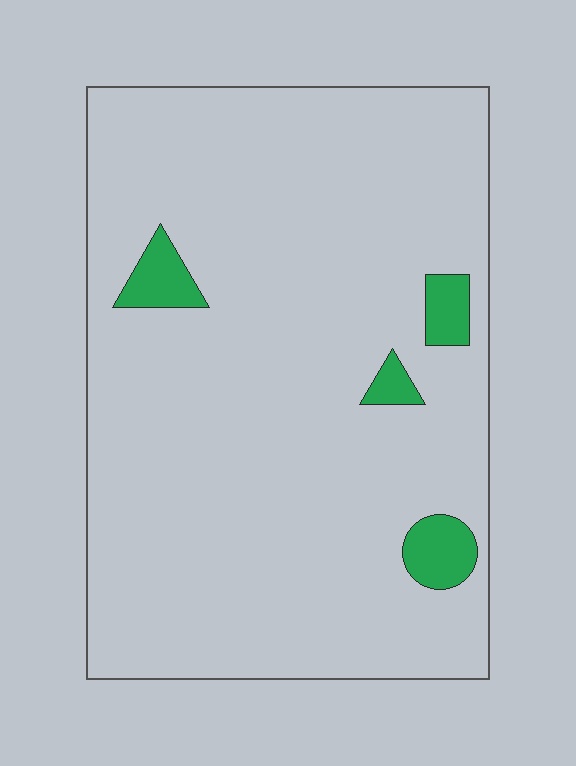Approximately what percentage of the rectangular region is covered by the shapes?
Approximately 5%.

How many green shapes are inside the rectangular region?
4.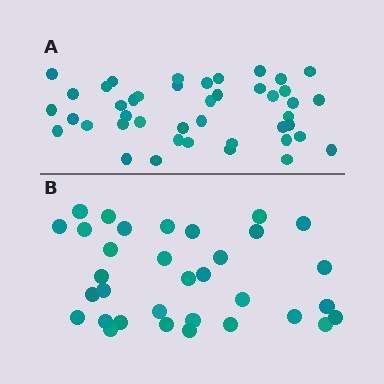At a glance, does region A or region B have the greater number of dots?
Region A (the top region) has more dots.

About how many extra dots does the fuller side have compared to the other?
Region A has roughly 10 or so more dots than region B.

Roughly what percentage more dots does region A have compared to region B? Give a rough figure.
About 30% more.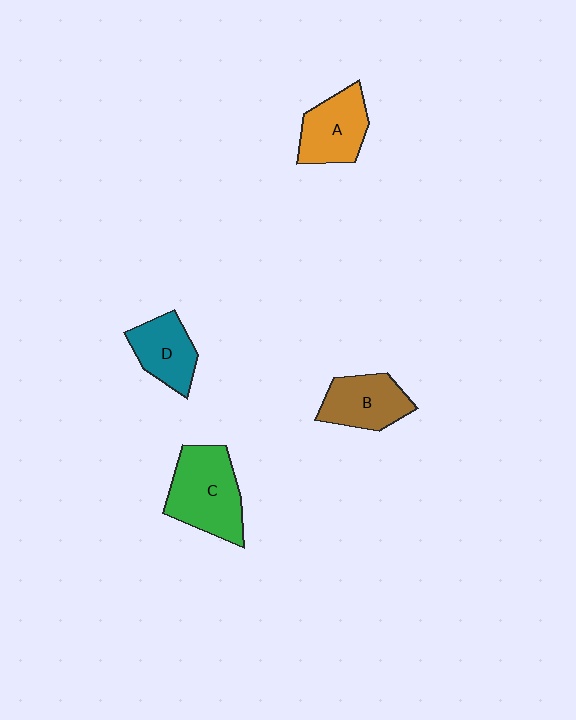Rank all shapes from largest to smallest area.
From largest to smallest: C (green), A (orange), B (brown), D (teal).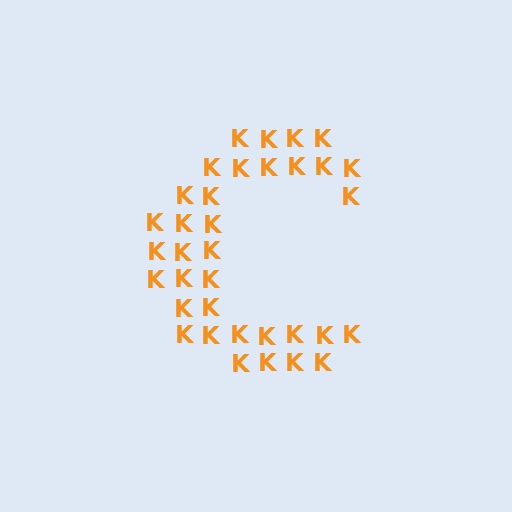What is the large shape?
The large shape is the letter C.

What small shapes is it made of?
It is made of small letter K's.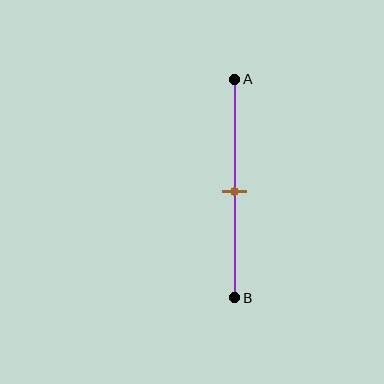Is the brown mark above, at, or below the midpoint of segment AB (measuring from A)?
The brown mark is approximately at the midpoint of segment AB.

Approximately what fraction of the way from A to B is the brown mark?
The brown mark is approximately 50% of the way from A to B.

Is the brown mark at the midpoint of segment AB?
Yes, the mark is approximately at the midpoint.